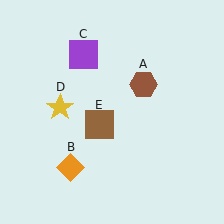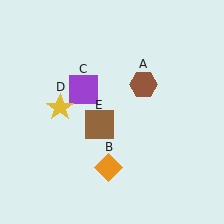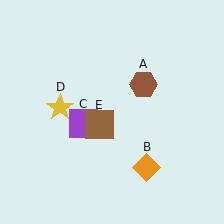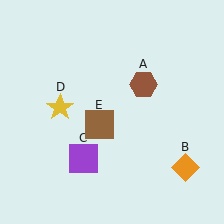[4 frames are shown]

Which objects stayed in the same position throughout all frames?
Brown hexagon (object A) and yellow star (object D) and brown square (object E) remained stationary.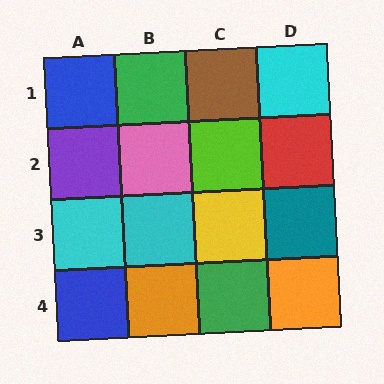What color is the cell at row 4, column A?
Blue.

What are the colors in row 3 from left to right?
Cyan, cyan, yellow, teal.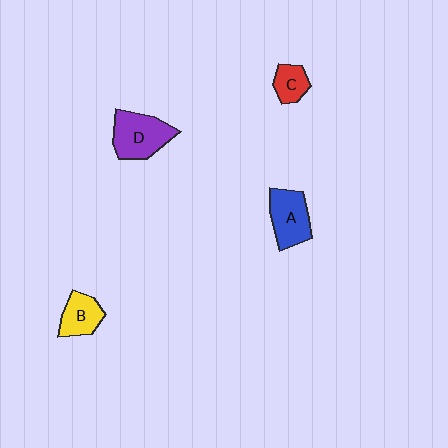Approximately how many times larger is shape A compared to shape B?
Approximately 1.4 times.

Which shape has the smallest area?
Shape C (red).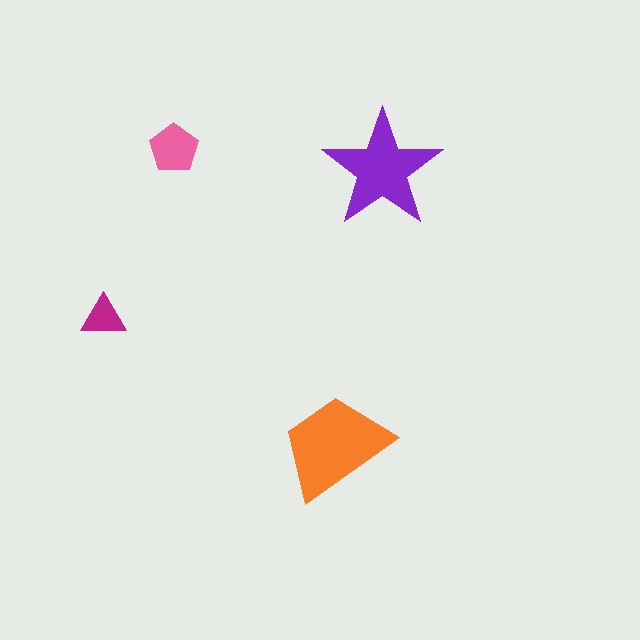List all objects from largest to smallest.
The orange trapezoid, the purple star, the pink pentagon, the magenta triangle.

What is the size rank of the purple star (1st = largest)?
2nd.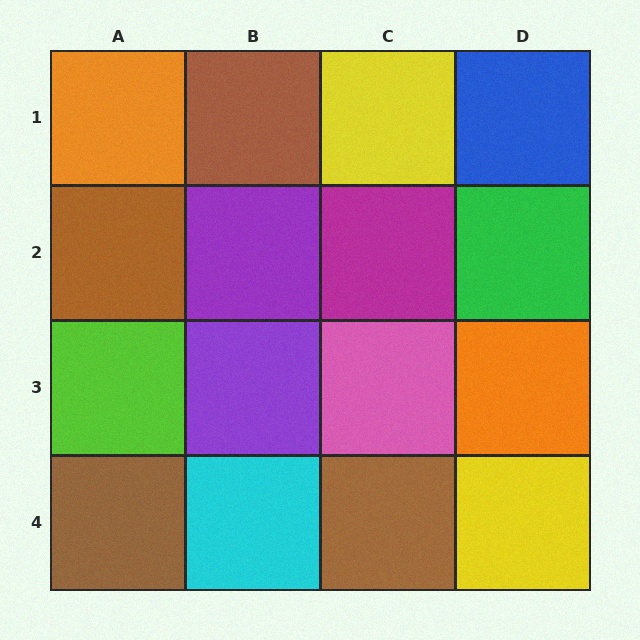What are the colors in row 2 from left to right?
Brown, purple, magenta, green.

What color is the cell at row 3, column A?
Lime.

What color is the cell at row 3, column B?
Purple.